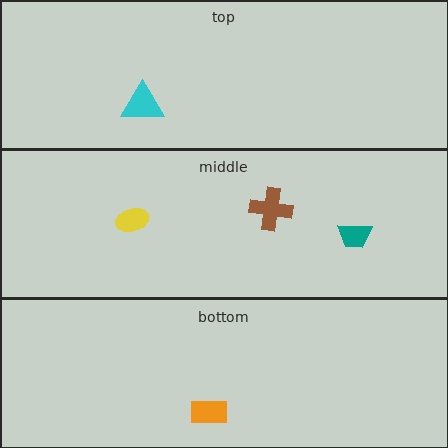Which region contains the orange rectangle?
The bottom region.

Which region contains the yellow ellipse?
The middle region.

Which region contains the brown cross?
The middle region.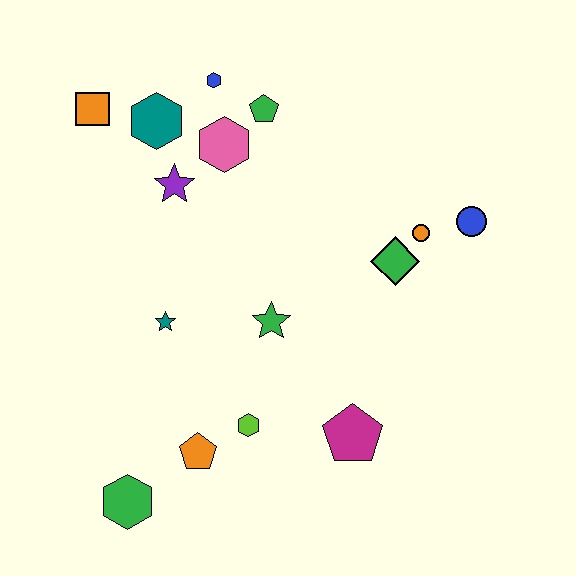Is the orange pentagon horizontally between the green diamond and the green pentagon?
No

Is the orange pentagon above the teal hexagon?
No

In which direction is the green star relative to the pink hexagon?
The green star is below the pink hexagon.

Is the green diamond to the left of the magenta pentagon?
No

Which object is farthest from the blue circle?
The green hexagon is farthest from the blue circle.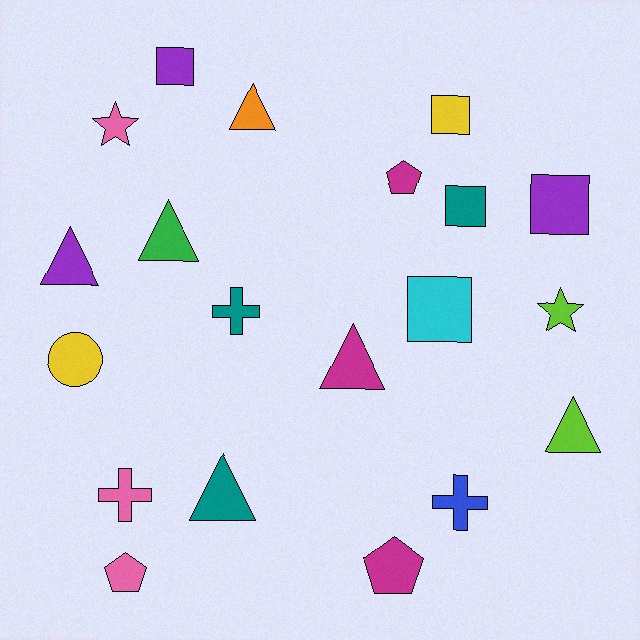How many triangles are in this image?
There are 6 triangles.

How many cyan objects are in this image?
There is 1 cyan object.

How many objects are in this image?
There are 20 objects.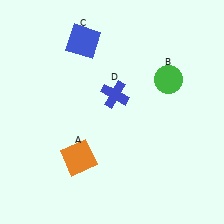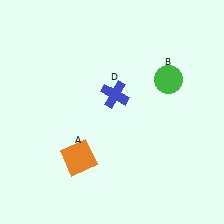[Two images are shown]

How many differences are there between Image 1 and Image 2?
There is 1 difference between the two images.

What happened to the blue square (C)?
The blue square (C) was removed in Image 2. It was in the top-left area of Image 1.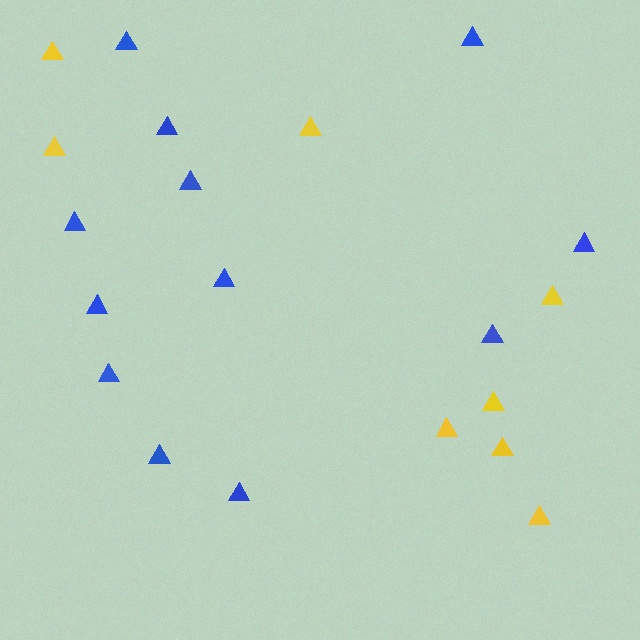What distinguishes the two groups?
There are 2 groups: one group of yellow triangles (8) and one group of blue triangles (12).